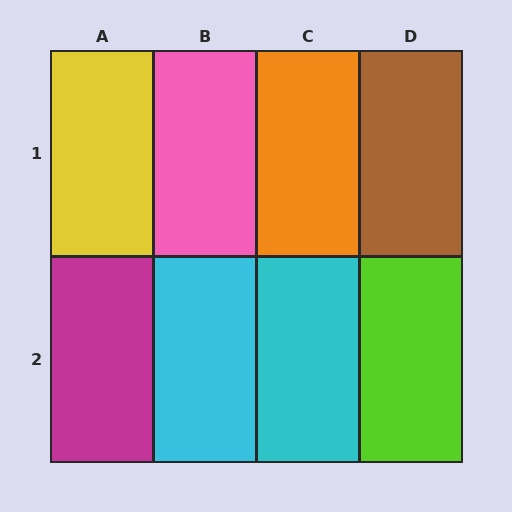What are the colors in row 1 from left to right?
Yellow, pink, orange, brown.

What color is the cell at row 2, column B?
Cyan.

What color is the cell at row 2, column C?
Cyan.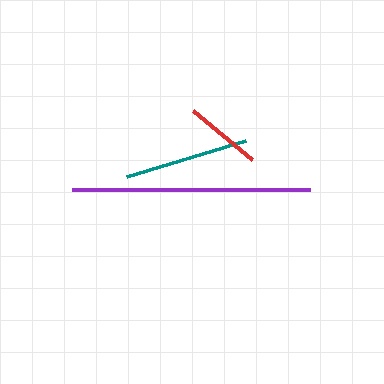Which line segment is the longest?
The purple line is the longest at approximately 239 pixels.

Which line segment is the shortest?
The red line is the shortest at approximately 77 pixels.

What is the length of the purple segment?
The purple segment is approximately 239 pixels long.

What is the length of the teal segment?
The teal segment is approximately 124 pixels long.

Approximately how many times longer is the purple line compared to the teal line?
The purple line is approximately 1.9 times the length of the teal line.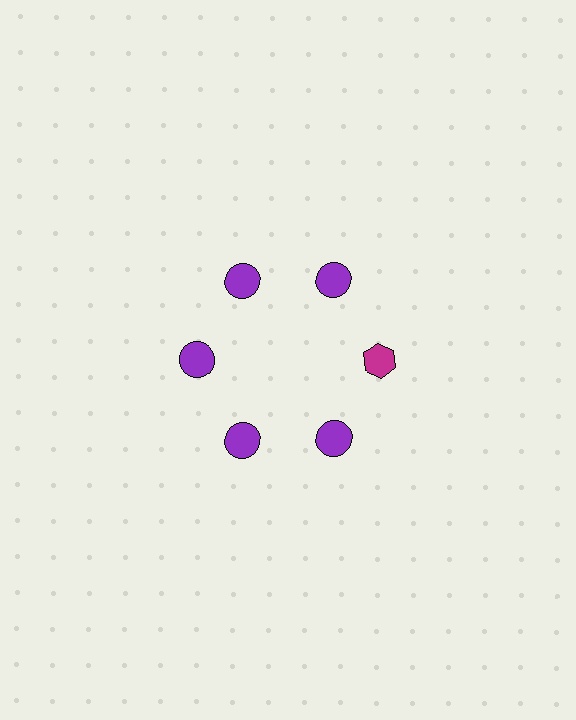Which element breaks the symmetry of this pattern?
The magenta hexagon at roughly the 3 o'clock position breaks the symmetry. All other shapes are purple circles.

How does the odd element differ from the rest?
It differs in both color (magenta instead of purple) and shape (hexagon instead of circle).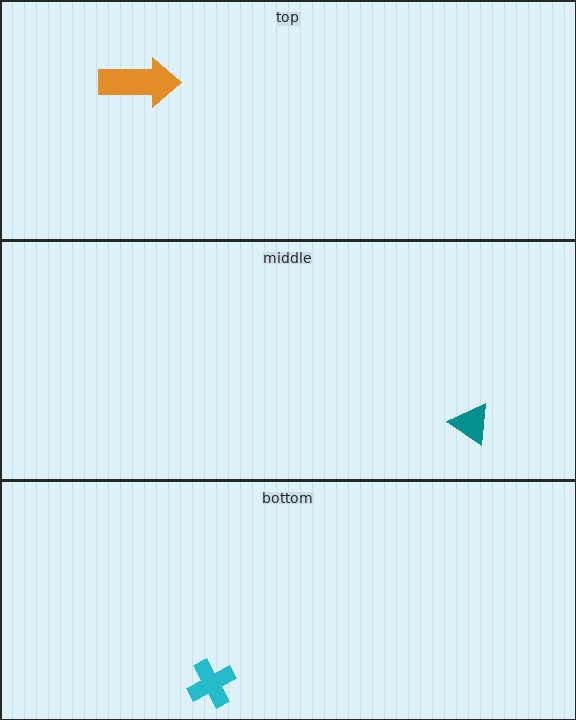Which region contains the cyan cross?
The bottom region.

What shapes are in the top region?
The orange arrow.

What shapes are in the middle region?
The teal triangle.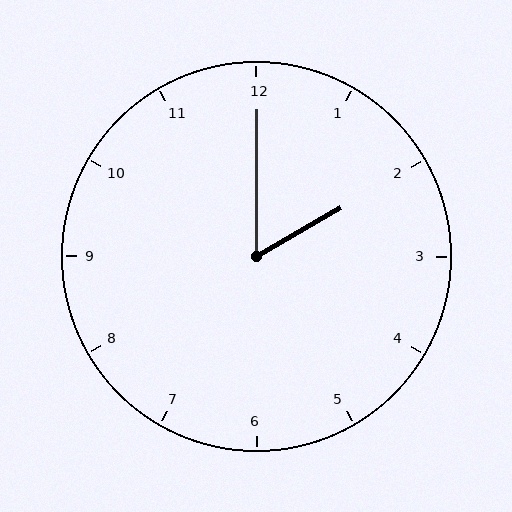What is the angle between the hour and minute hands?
Approximately 60 degrees.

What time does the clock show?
2:00.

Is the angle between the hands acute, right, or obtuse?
It is acute.